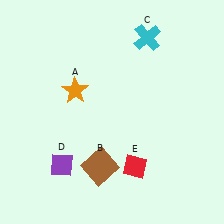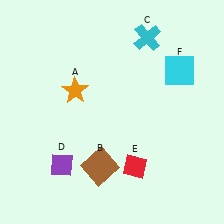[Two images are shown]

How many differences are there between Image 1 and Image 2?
There is 1 difference between the two images.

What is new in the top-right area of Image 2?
A cyan square (F) was added in the top-right area of Image 2.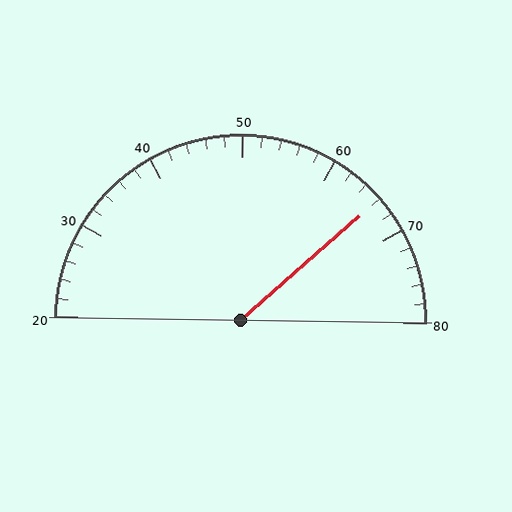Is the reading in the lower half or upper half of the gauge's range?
The reading is in the upper half of the range (20 to 80).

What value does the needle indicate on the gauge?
The needle indicates approximately 66.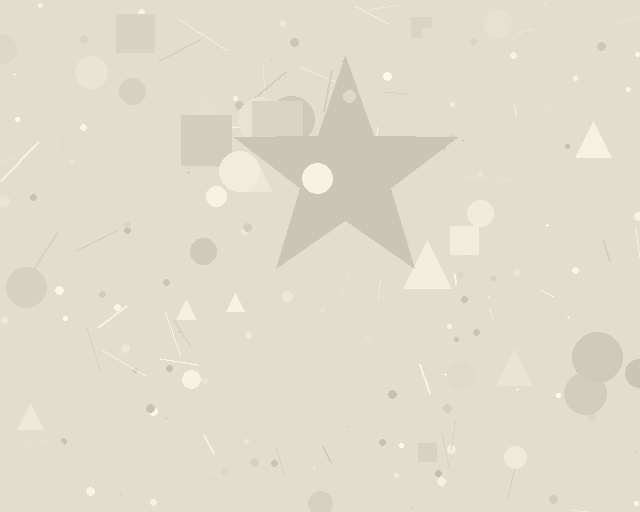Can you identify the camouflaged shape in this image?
The camouflaged shape is a star.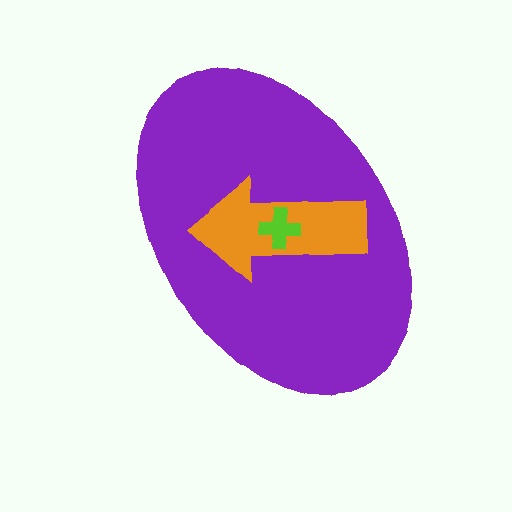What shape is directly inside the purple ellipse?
The orange arrow.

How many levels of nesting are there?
3.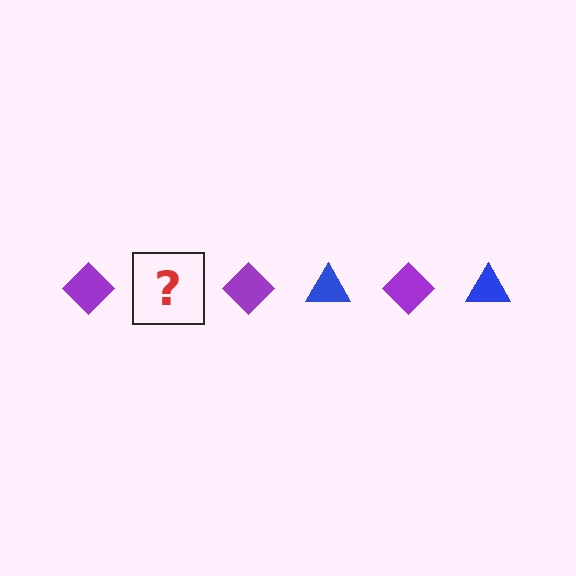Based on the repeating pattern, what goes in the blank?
The blank should be a blue triangle.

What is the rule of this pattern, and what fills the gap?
The rule is that the pattern alternates between purple diamond and blue triangle. The gap should be filled with a blue triangle.